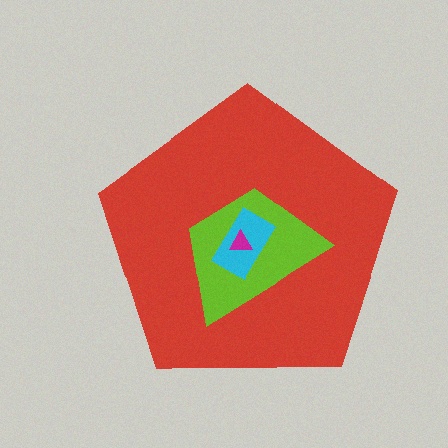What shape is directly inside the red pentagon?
The lime trapezoid.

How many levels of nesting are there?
4.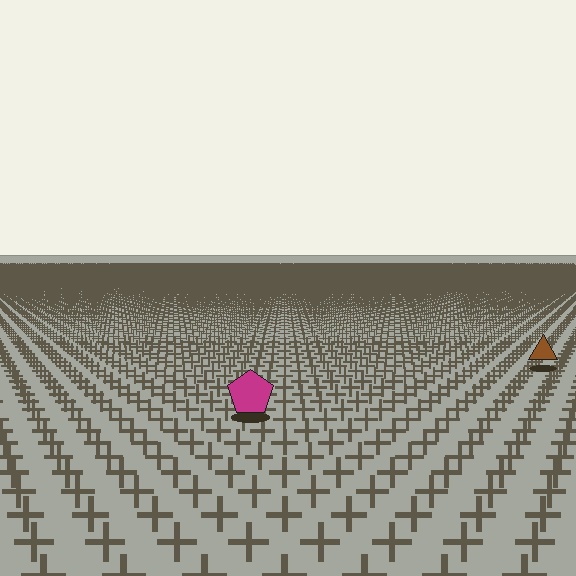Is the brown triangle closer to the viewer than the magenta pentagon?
No. The magenta pentagon is closer — you can tell from the texture gradient: the ground texture is coarser near it.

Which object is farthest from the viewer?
The brown triangle is farthest from the viewer. It appears smaller and the ground texture around it is denser.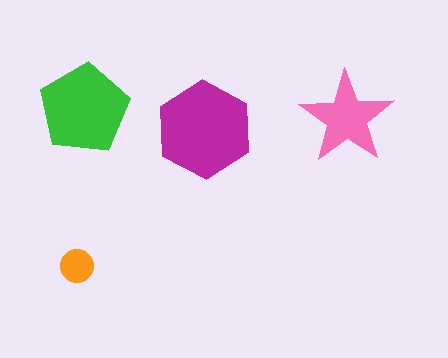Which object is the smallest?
The orange circle.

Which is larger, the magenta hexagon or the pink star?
The magenta hexagon.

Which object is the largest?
The magenta hexagon.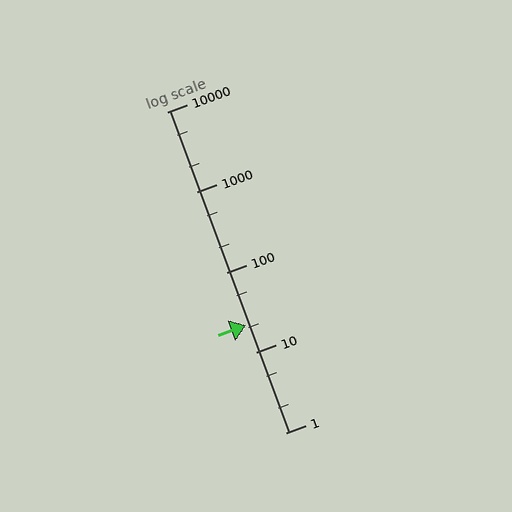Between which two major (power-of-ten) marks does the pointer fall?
The pointer is between 10 and 100.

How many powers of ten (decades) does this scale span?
The scale spans 4 decades, from 1 to 10000.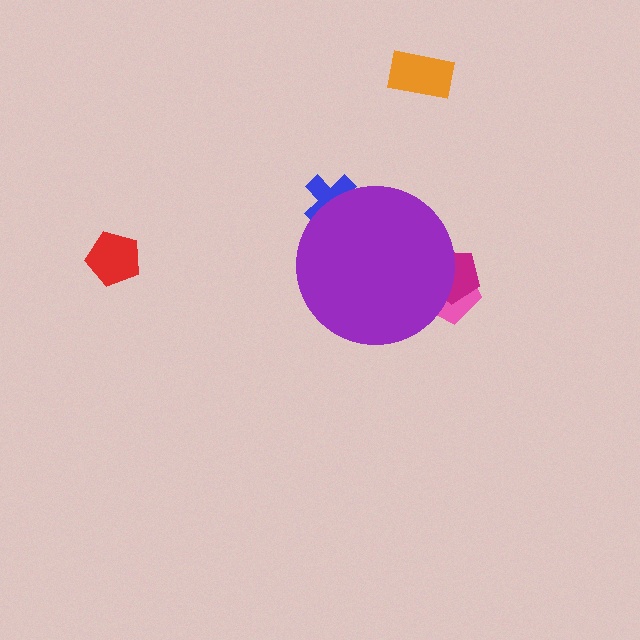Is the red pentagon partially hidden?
No, the red pentagon is fully visible.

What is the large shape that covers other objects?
A purple circle.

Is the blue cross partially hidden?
Yes, the blue cross is partially hidden behind the purple circle.